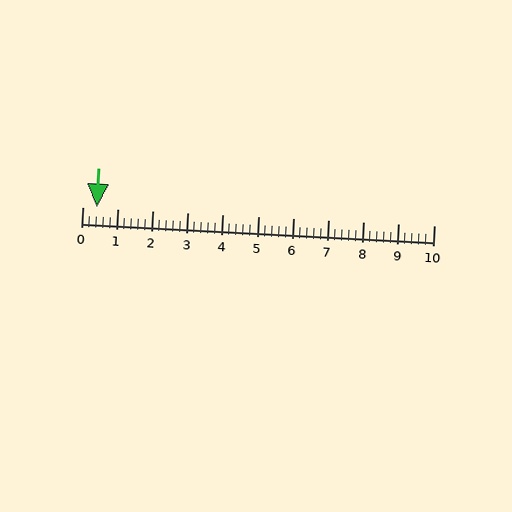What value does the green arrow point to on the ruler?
The green arrow points to approximately 0.4.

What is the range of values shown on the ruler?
The ruler shows values from 0 to 10.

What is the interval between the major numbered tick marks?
The major tick marks are spaced 1 units apart.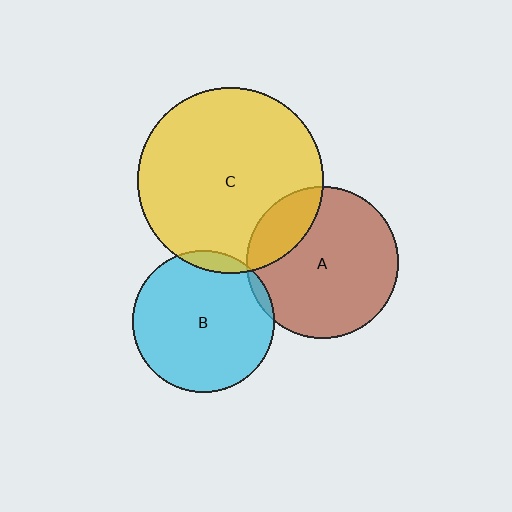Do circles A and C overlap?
Yes.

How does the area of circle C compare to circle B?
Approximately 1.7 times.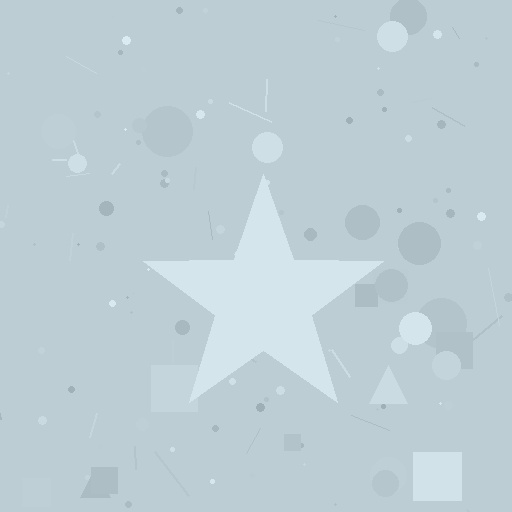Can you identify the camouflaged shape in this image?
The camouflaged shape is a star.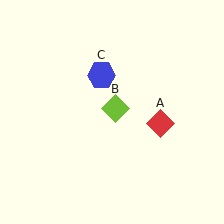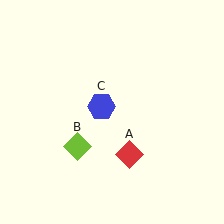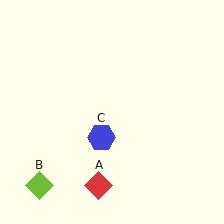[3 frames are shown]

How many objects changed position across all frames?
3 objects changed position: red diamond (object A), lime diamond (object B), blue hexagon (object C).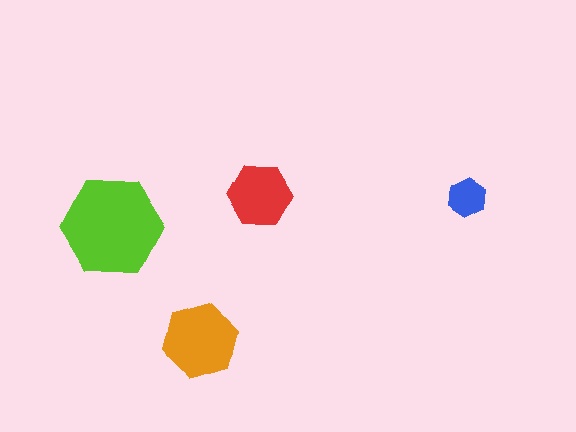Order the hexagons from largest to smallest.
the lime one, the orange one, the red one, the blue one.